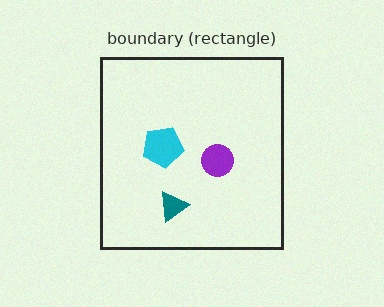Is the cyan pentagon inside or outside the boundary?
Inside.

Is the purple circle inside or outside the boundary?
Inside.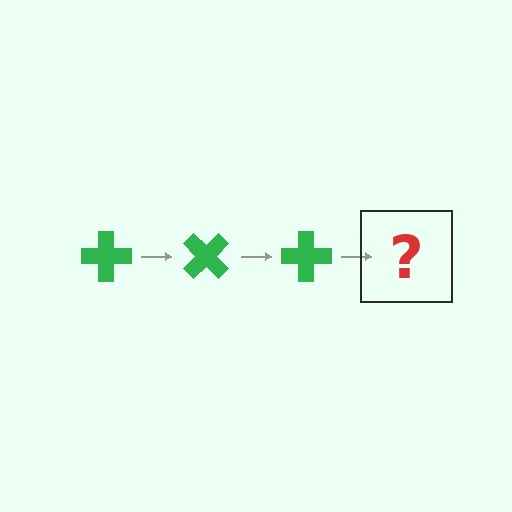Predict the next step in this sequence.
The next step is a green cross rotated 135 degrees.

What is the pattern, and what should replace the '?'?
The pattern is that the cross rotates 45 degrees each step. The '?' should be a green cross rotated 135 degrees.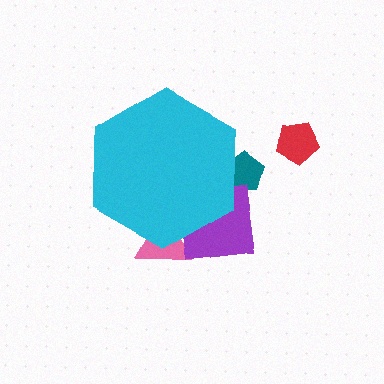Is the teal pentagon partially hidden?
Yes, the teal pentagon is partially hidden behind the cyan hexagon.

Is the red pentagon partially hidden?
No, the red pentagon is fully visible.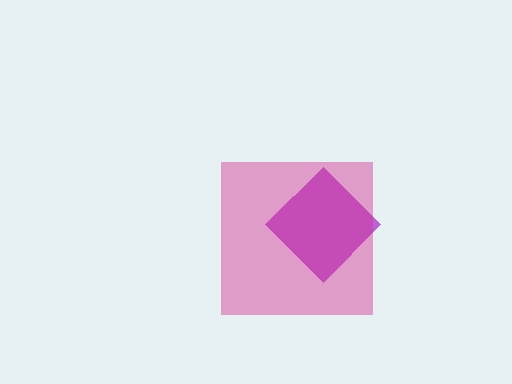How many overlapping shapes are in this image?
There are 2 overlapping shapes in the image.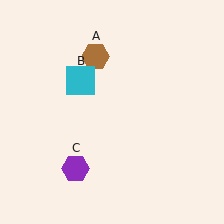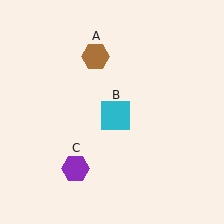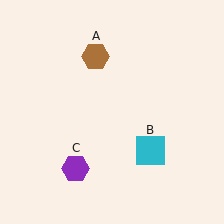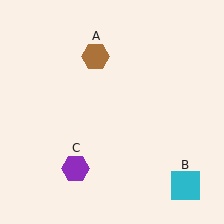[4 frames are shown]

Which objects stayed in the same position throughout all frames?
Brown hexagon (object A) and purple hexagon (object C) remained stationary.